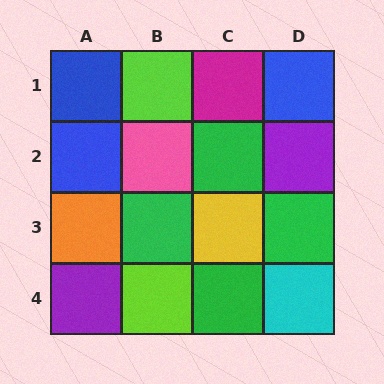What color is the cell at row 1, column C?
Magenta.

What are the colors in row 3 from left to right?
Orange, green, yellow, green.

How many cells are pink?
1 cell is pink.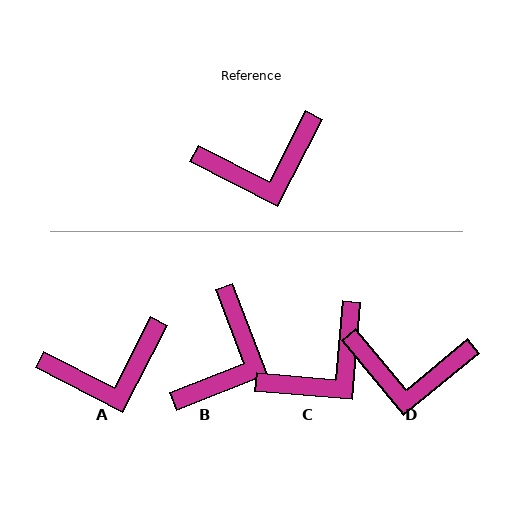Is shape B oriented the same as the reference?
No, it is off by about 48 degrees.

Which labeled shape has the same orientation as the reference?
A.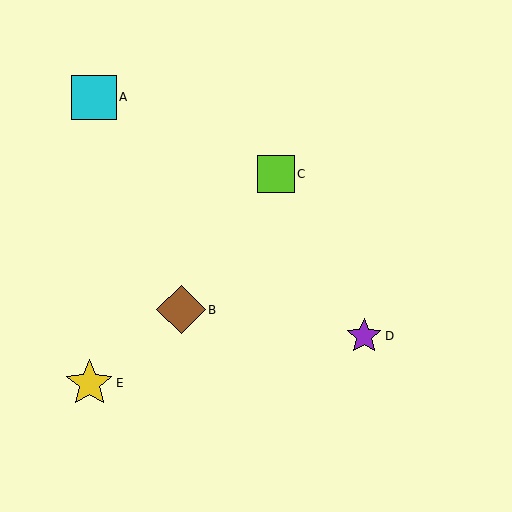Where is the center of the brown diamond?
The center of the brown diamond is at (181, 310).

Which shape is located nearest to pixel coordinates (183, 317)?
The brown diamond (labeled B) at (181, 310) is nearest to that location.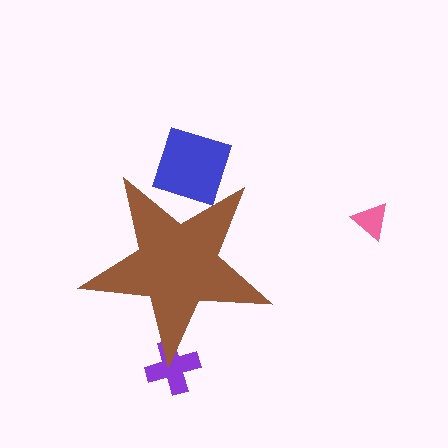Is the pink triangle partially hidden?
No, the pink triangle is fully visible.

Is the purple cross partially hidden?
Yes, the purple cross is partially hidden behind the brown star.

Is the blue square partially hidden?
Yes, the blue square is partially hidden behind the brown star.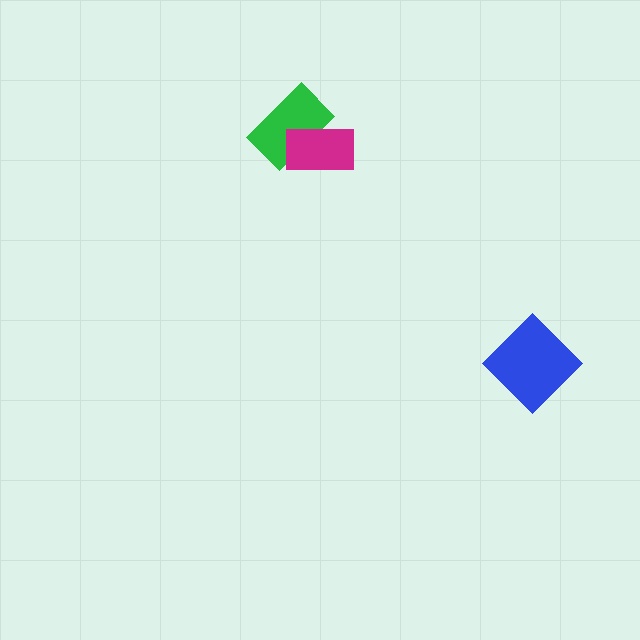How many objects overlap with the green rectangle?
1 object overlaps with the green rectangle.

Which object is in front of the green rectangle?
The magenta rectangle is in front of the green rectangle.